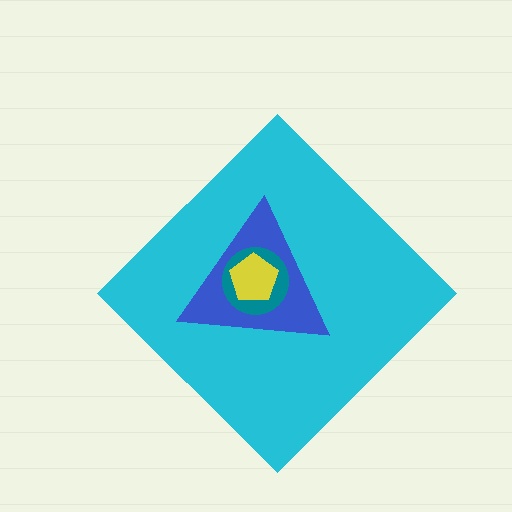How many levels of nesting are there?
4.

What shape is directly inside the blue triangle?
The teal circle.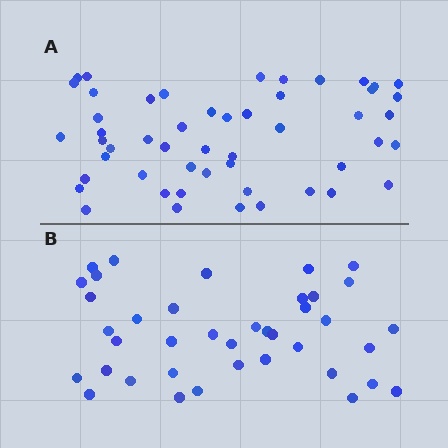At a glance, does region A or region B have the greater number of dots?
Region A (the top region) has more dots.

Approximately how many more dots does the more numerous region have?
Region A has roughly 12 or so more dots than region B.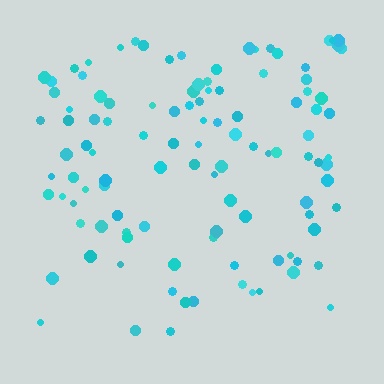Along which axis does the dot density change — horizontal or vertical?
Vertical.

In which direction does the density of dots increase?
From bottom to top, with the top side densest.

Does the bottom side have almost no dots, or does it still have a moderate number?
Still a moderate number, just noticeably fewer than the top.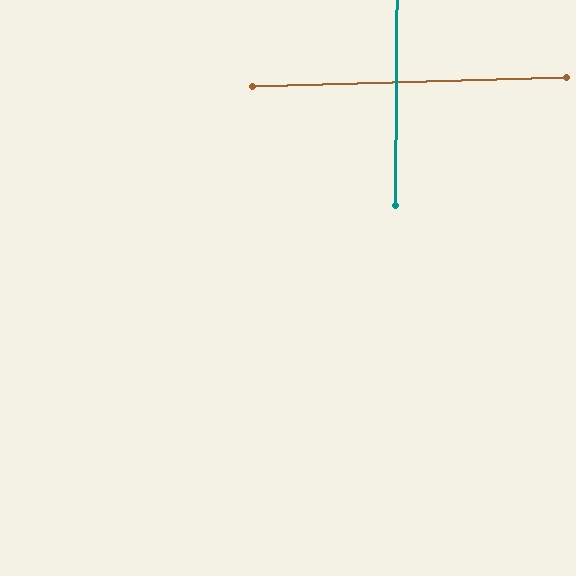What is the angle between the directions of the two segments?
Approximately 88 degrees.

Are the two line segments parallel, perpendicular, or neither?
Perpendicular — they meet at approximately 88°.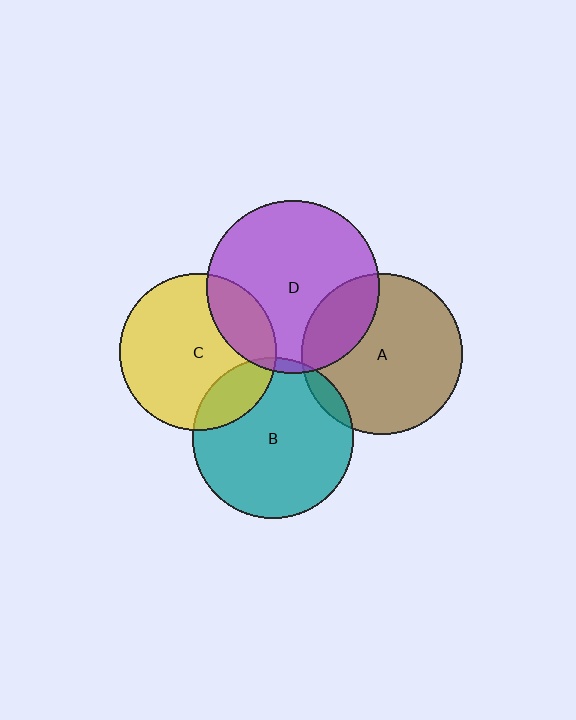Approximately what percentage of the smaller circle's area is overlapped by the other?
Approximately 20%.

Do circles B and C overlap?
Yes.